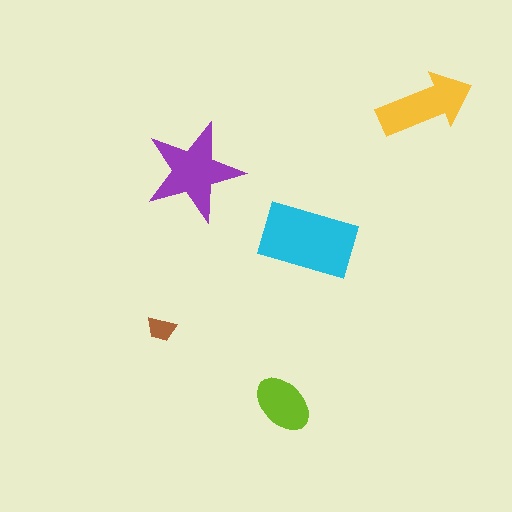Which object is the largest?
The cyan rectangle.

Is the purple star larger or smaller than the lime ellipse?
Larger.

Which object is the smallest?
The brown trapezoid.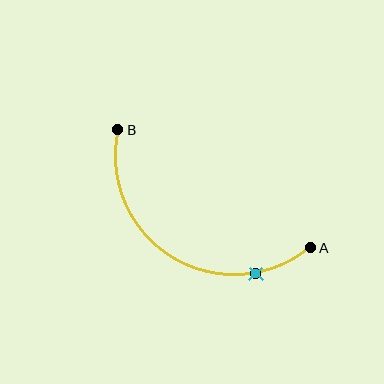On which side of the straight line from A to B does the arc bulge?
The arc bulges below the straight line connecting A and B.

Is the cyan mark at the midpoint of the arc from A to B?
No. The cyan mark lies on the arc but is closer to endpoint A. The arc midpoint would be at the point on the curve equidistant along the arc from both A and B.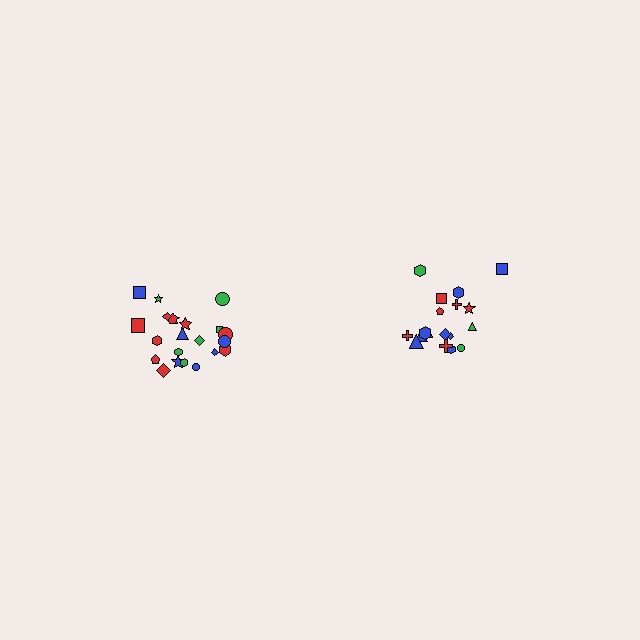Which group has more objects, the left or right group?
The left group.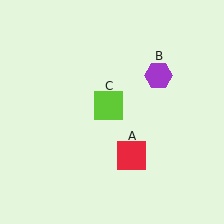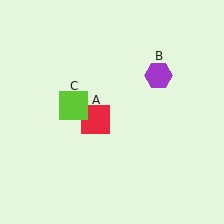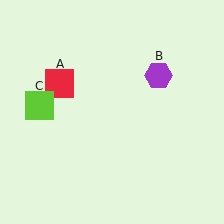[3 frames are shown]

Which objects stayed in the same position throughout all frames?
Purple hexagon (object B) remained stationary.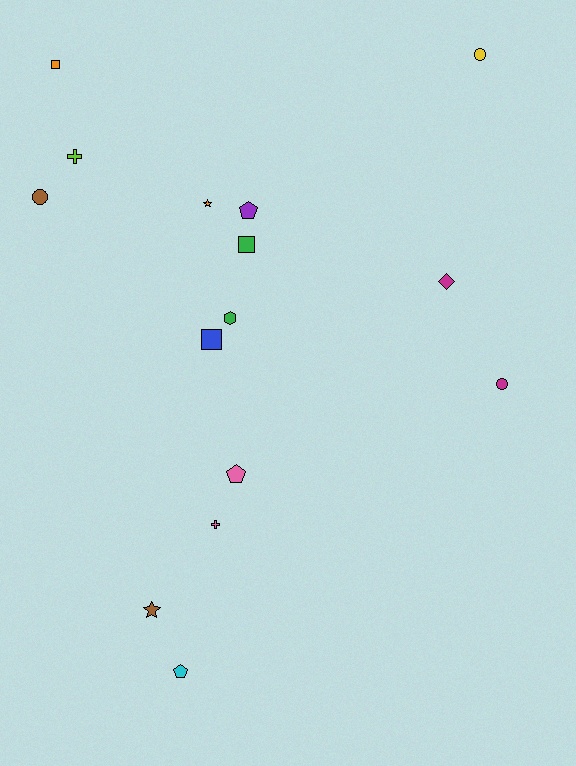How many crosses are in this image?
There are 2 crosses.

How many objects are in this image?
There are 15 objects.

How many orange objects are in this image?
There are 2 orange objects.